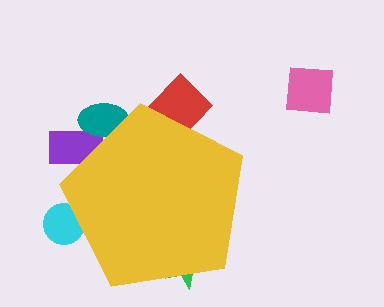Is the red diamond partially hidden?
Yes, the red diamond is partially hidden behind the yellow pentagon.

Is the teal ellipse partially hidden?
Yes, the teal ellipse is partially hidden behind the yellow pentagon.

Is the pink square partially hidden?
No, the pink square is fully visible.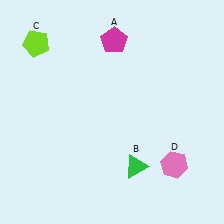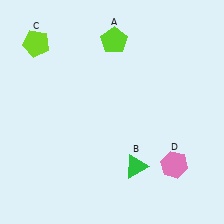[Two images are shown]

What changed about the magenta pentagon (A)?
In Image 1, A is magenta. In Image 2, it changed to lime.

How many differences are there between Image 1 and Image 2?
There is 1 difference between the two images.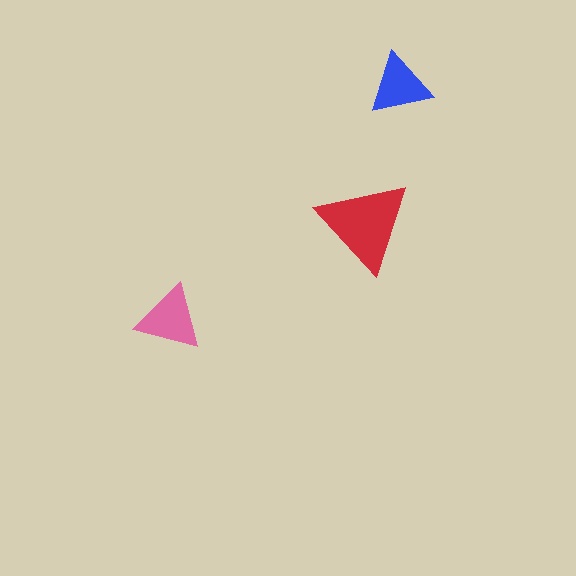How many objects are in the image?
There are 3 objects in the image.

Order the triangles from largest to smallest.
the red one, the pink one, the blue one.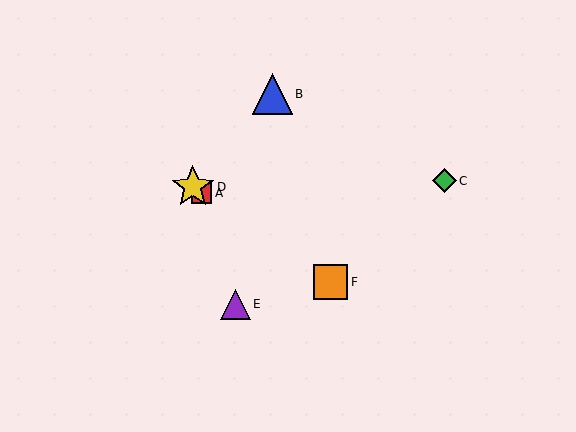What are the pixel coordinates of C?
Object C is at (445, 181).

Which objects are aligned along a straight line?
Objects A, D, F are aligned along a straight line.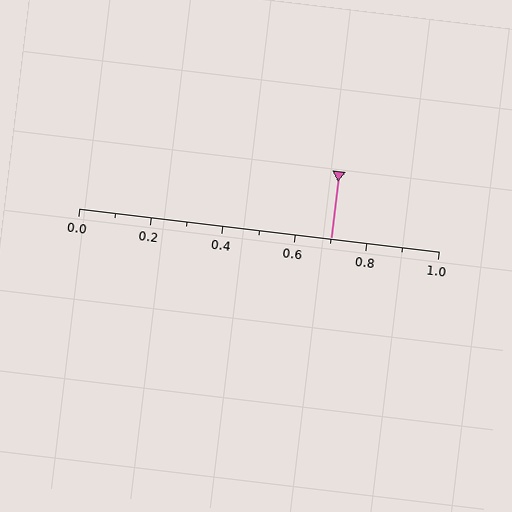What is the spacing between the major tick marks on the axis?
The major ticks are spaced 0.2 apart.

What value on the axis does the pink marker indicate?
The marker indicates approximately 0.7.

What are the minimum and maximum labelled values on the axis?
The axis runs from 0.0 to 1.0.